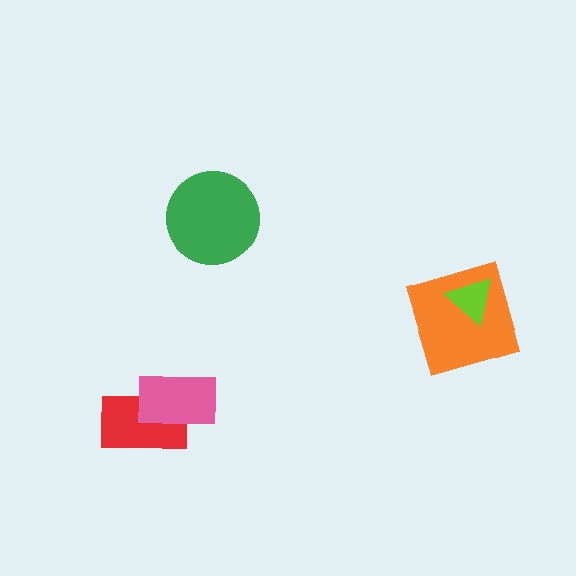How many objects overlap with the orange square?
1 object overlaps with the orange square.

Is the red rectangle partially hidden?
Yes, it is partially covered by another shape.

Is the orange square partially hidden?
Yes, it is partially covered by another shape.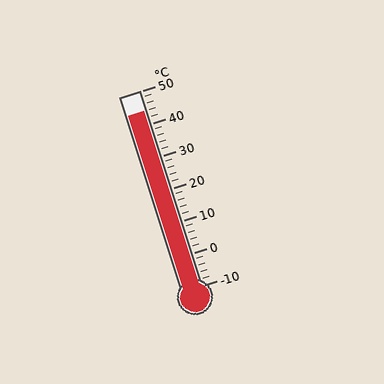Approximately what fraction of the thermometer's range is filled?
The thermometer is filled to approximately 90% of its range.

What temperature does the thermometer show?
The thermometer shows approximately 44°C.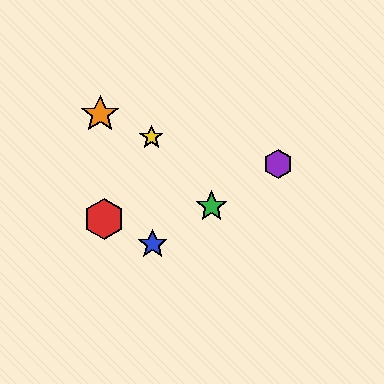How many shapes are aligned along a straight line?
3 shapes (the blue star, the green star, the purple hexagon) are aligned along a straight line.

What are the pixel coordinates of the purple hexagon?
The purple hexagon is at (278, 164).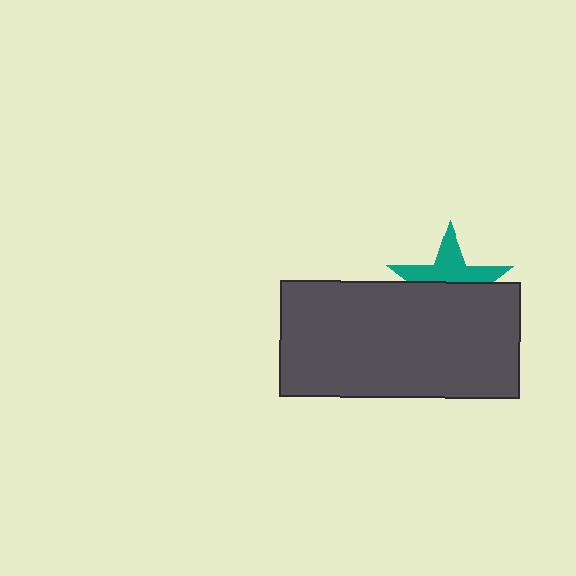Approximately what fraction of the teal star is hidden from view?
Roughly 54% of the teal star is hidden behind the dark gray rectangle.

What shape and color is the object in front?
The object in front is a dark gray rectangle.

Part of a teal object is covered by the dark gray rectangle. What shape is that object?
It is a star.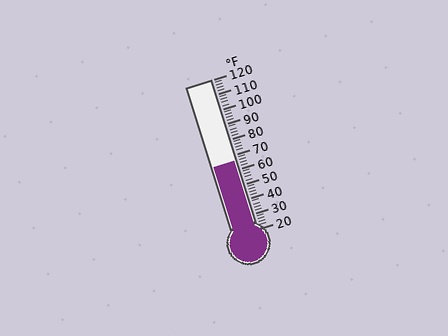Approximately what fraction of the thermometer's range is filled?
The thermometer is filled to approximately 45% of its range.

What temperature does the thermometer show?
The thermometer shows approximately 66°F.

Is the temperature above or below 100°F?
The temperature is below 100°F.